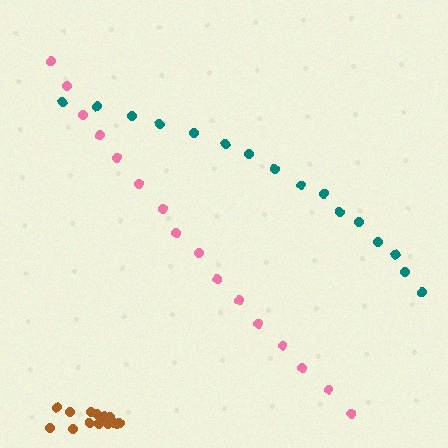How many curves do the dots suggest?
There are 3 distinct paths.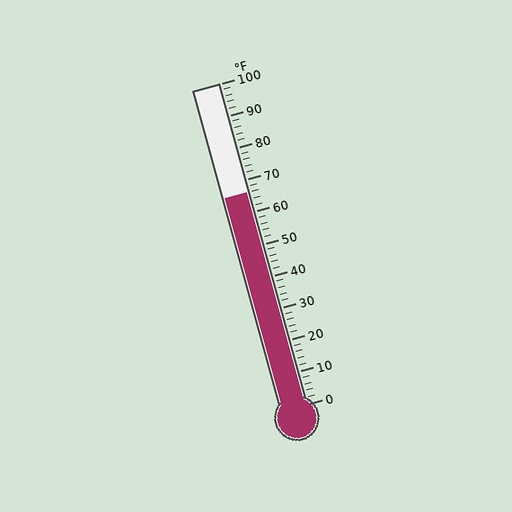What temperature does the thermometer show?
The thermometer shows approximately 66°F.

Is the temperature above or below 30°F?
The temperature is above 30°F.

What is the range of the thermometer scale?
The thermometer scale ranges from 0°F to 100°F.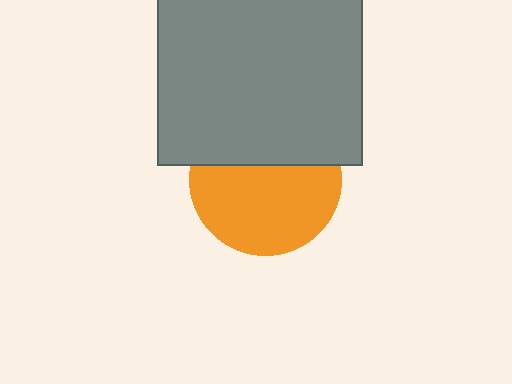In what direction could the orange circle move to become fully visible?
The orange circle could move down. That would shift it out from behind the gray square entirely.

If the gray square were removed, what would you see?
You would see the complete orange circle.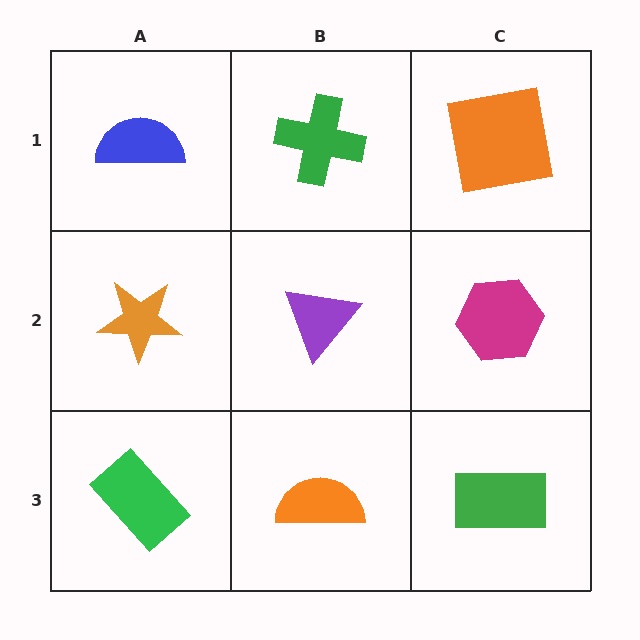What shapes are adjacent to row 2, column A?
A blue semicircle (row 1, column A), a green rectangle (row 3, column A), a purple triangle (row 2, column B).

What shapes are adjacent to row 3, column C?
A magenta hexagon (row 2, column C), an orange semicircle (row 3, column B).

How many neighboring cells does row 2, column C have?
3.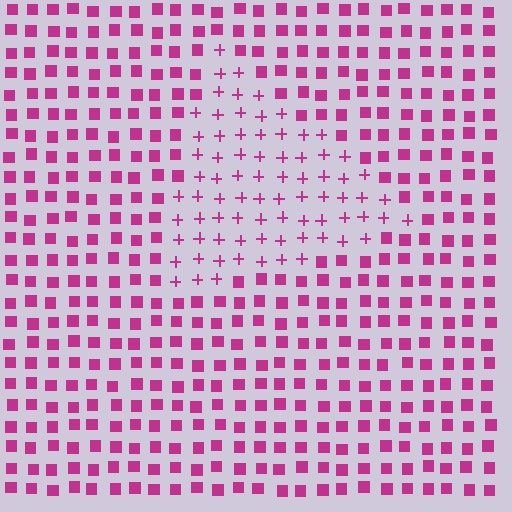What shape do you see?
I see a triangle.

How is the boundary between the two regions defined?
The boundary is defined by a change in element shape: plus signs inside vs. squares outside. All elements share the same color and spacing.